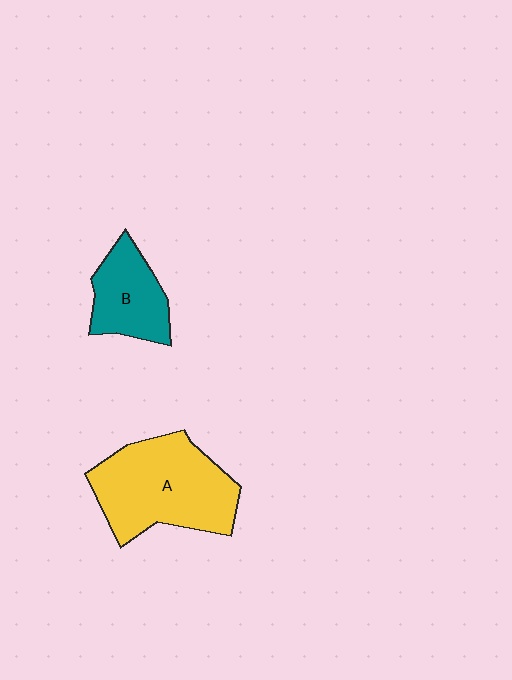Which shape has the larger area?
Shape A (yellow).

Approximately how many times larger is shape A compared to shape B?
Approximately 1.9 times.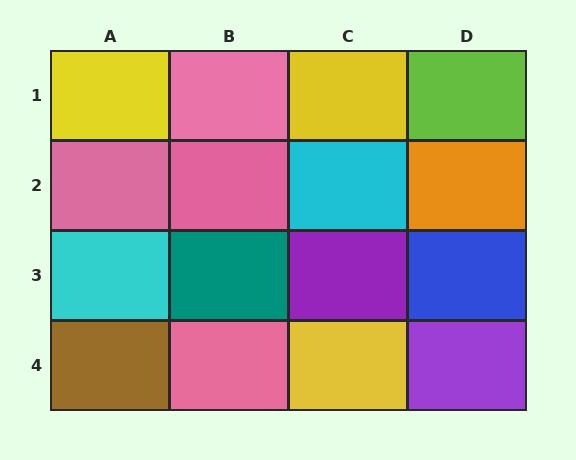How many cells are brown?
1 cell is brown.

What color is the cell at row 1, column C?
Yellow.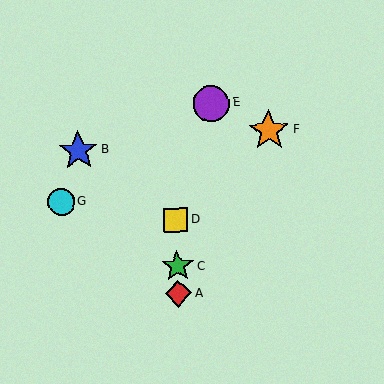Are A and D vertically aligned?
Yes, both are at x≈178.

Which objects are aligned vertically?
Objects A, C, D are aligned vertically.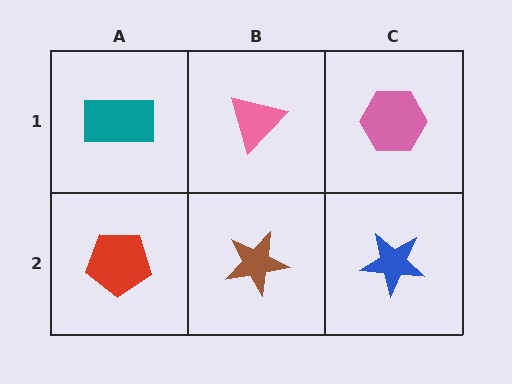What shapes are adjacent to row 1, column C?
A blue star (row 2, column C), a pink triangle (row 1, column B).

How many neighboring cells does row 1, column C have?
2.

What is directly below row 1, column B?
A brown star.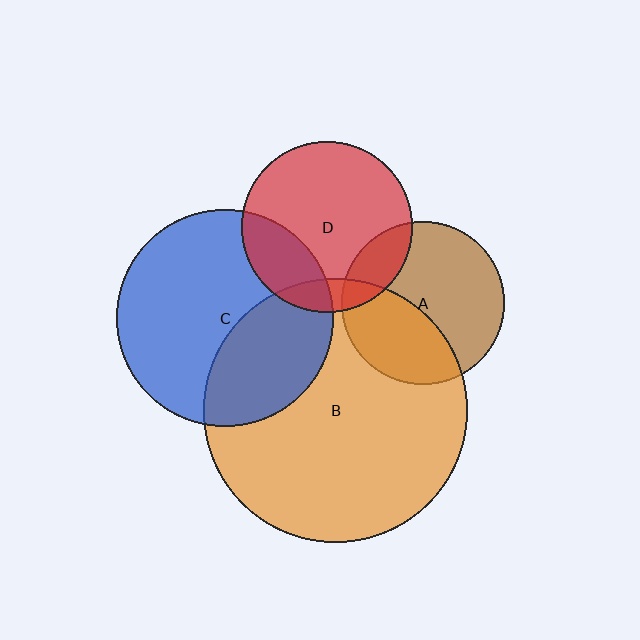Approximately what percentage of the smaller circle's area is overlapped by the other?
Approximately 35%.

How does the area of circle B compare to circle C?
Approximately 1.5 times.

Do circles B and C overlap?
Yes.